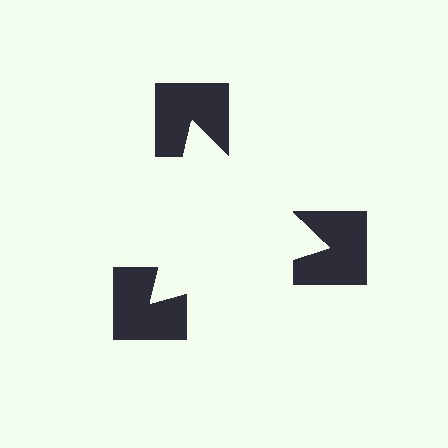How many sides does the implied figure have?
3 sides.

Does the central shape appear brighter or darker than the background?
It typically appears slightly brighter than the background, even though no actual brightness change is drawn.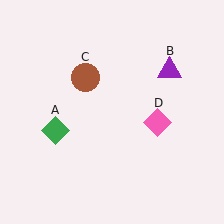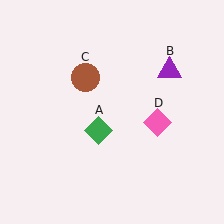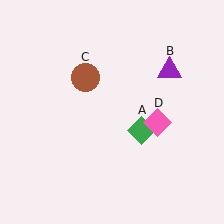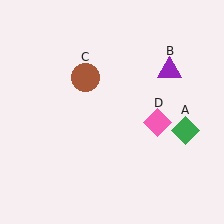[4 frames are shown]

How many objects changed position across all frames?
1 object changed position: green diamond (object A).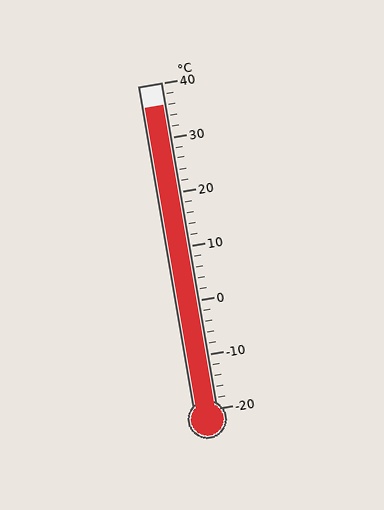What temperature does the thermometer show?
The thermometer shows approximately 36°C.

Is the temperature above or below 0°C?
The temperature is above 0°C.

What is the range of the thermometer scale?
The thermometer scale ranges from -20°C to 40°C.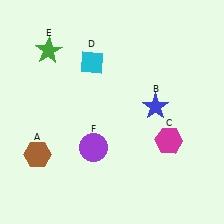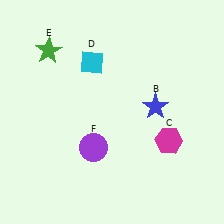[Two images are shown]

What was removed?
The brown hexagon (A) was removed in Image 2.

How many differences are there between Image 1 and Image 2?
There is 1 difference between the two images.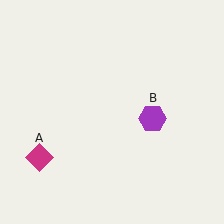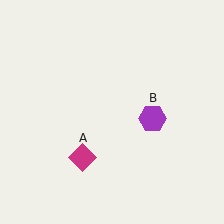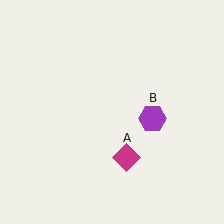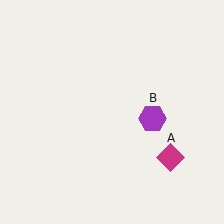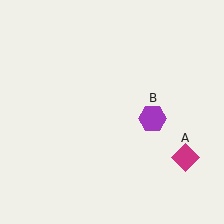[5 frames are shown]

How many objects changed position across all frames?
1 object changed position: magenta diamond (object A).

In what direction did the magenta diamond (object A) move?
The magenta diamond (object A) moved right.